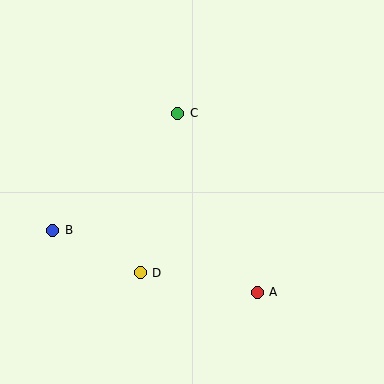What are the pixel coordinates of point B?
Point B is at (53, 230).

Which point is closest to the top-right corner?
Point C is closest to the top-right corner.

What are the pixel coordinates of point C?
Point C is at (178, 113).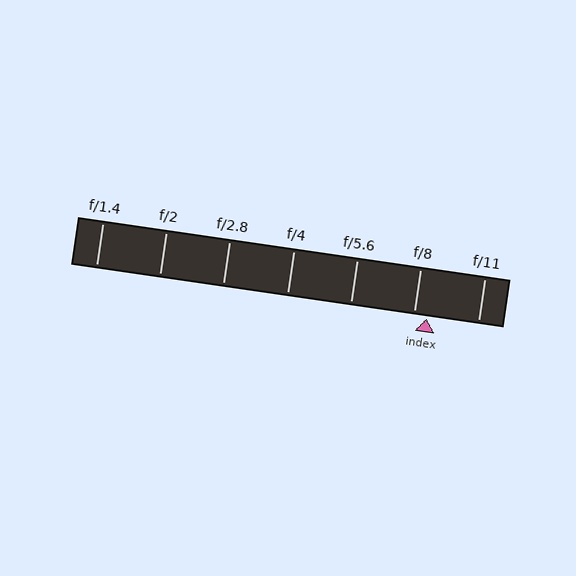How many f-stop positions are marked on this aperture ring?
There are 7 f-stop positions marked.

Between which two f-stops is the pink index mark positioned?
The index mark is between f/8 and f/11.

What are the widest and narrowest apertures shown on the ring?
The widest aperture shown is f/1.4 and the narrowest is f/11.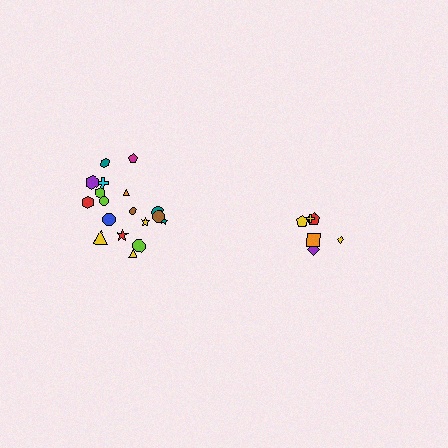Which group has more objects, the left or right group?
The left group.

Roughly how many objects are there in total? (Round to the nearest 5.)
Roughly 25 objects in total.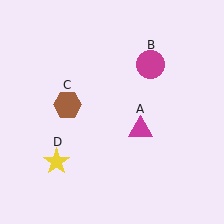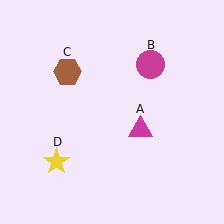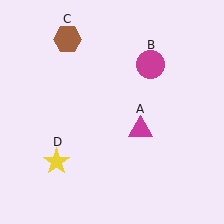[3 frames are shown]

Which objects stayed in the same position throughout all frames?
Magenta triangle (object A) and magenta circle (object B) and yellow star (object D) remained stationary.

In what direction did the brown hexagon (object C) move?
The brown hexagon (object C) moved up.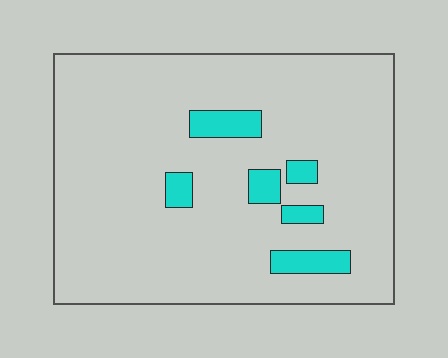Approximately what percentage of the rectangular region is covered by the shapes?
Approximately 10%.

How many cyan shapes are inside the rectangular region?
6.